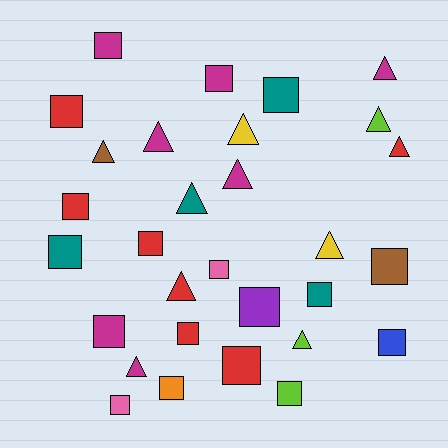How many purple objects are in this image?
There is 1 purple object.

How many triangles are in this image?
There are 12 triangles.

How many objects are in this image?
There are 30 objects.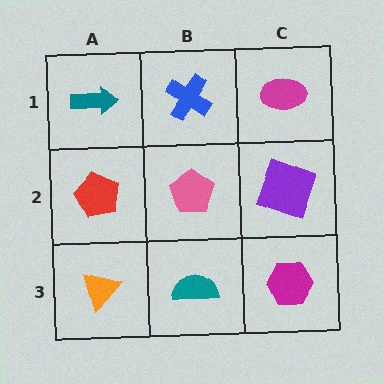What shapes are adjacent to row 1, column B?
A pink pentagon (row 2, column B), a teal arrow (row 1, column A), a magenta ellipse (row 1, column C).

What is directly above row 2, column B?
A blue cross.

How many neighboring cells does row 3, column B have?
3.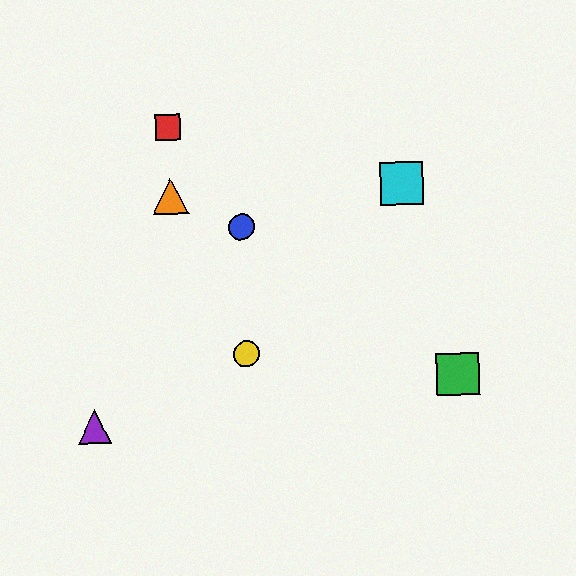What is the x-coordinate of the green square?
The green square is at x≈458.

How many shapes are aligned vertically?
2 shapes (the red square, the orange triangle) are aligned vertically.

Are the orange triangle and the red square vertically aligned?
Yes, both are at x≈170.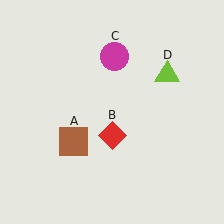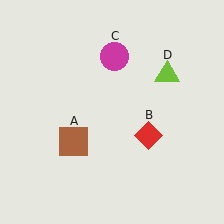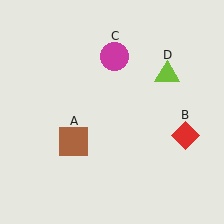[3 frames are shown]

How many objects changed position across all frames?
1 object changed position: red diamond (object B).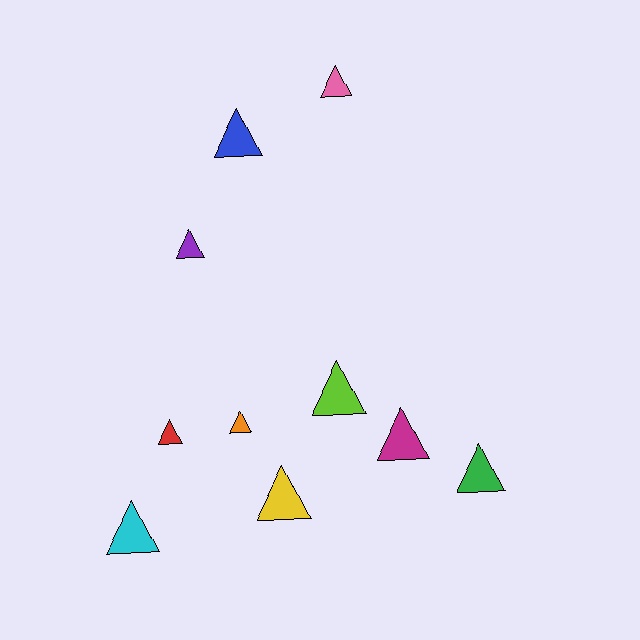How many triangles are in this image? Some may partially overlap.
There are 10 triangles.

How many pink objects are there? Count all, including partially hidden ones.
There is 1 pink object.